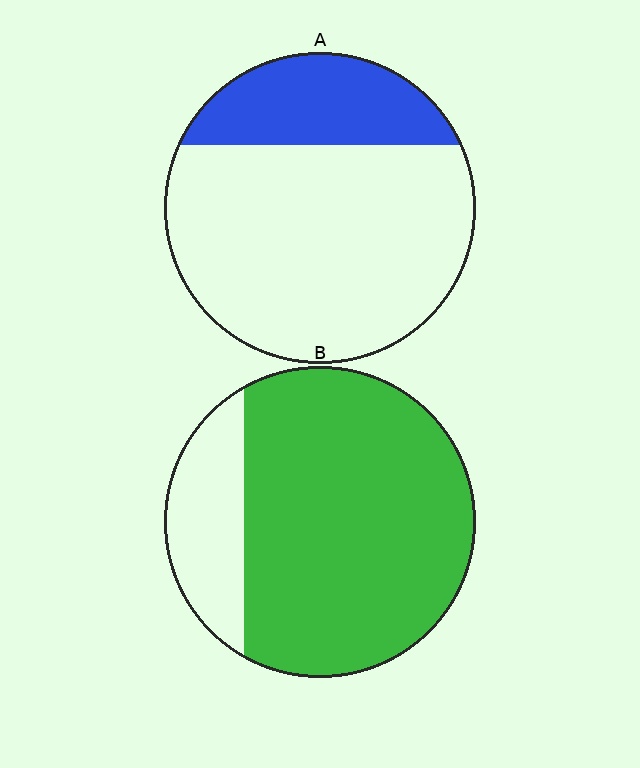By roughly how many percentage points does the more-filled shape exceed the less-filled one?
By roughly 55 percentage points (B over A).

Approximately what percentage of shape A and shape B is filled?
A is approximately 25% and B is approximately 80%.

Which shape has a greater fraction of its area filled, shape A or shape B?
Shape B.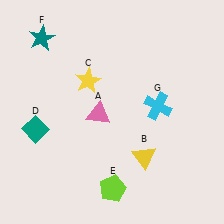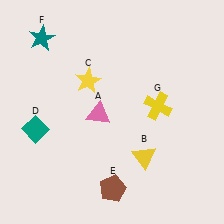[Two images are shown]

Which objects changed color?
E changed from lime to brown. G changed from cyan to yellow.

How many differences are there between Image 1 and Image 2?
There are 2 differences between the two images.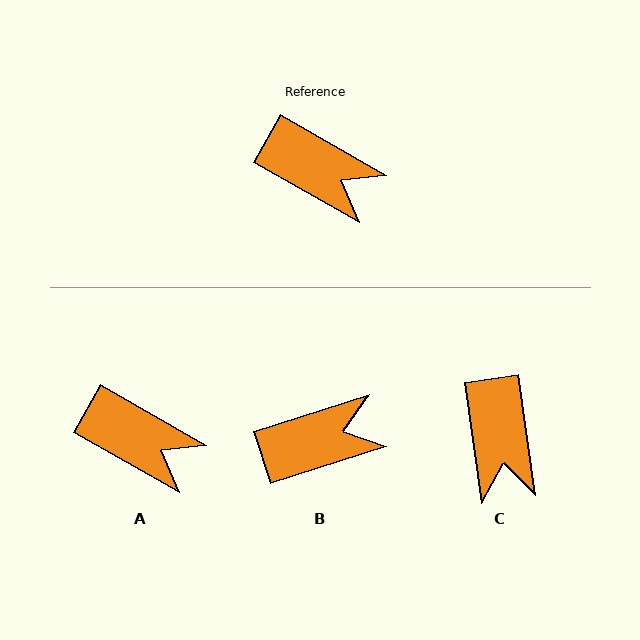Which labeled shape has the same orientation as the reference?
A.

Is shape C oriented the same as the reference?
No, it is off by about 52 degrees.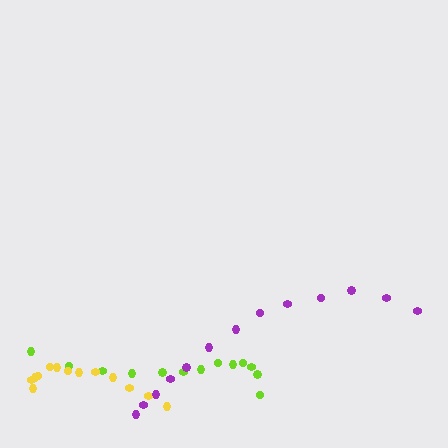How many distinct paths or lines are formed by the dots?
There are 3 distinct paths.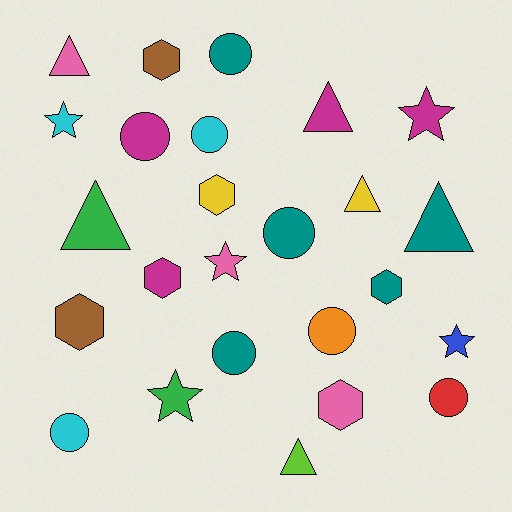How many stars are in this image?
There are 5 stars.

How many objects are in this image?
There are 25 objects.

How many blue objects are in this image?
There is 1 blue object.